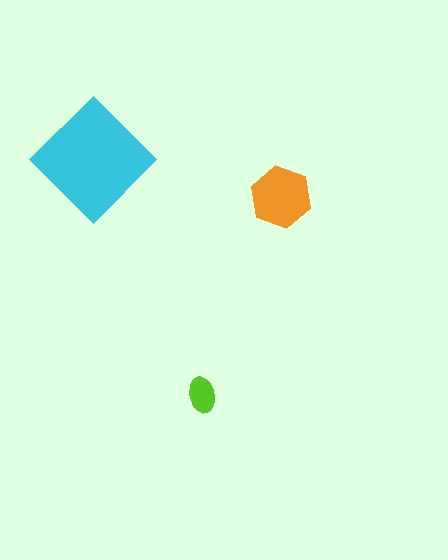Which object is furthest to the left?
The cyan diamond is leftmost.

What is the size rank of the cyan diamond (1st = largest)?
1st.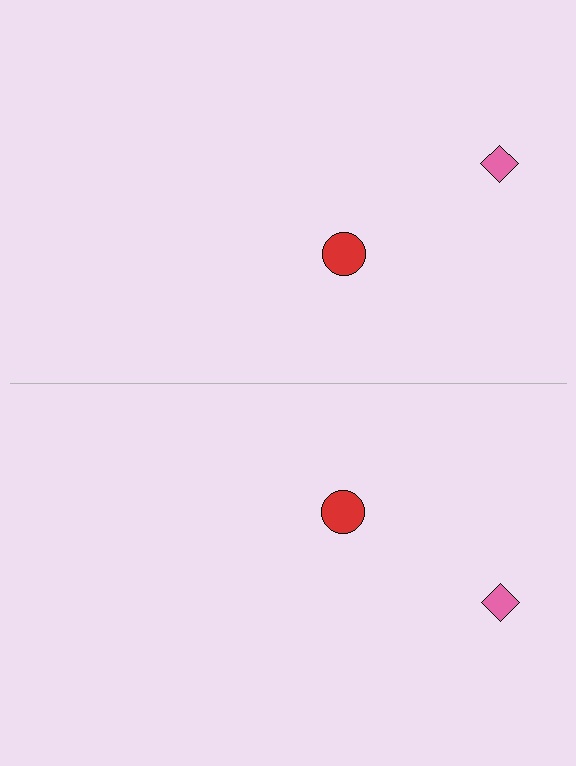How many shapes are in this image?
There are 4 shapes in this image.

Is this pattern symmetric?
Yes, this pattern has bilateral (reflection) symmetry.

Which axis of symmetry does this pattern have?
The pattern has a horizontal axis of symmetry running through the center of the image.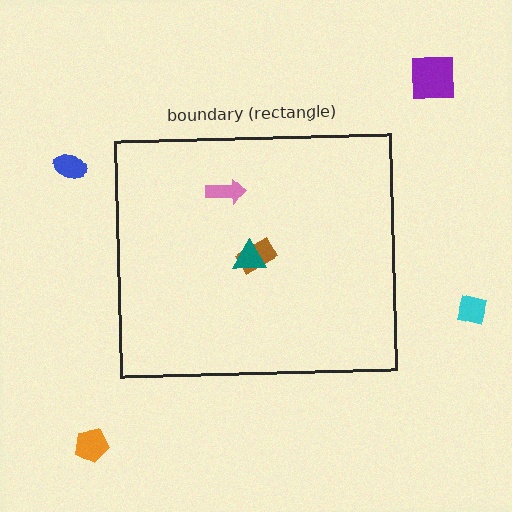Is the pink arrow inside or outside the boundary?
Inside.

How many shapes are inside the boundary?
3 inside, 4 outside.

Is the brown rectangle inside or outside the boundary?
Inside.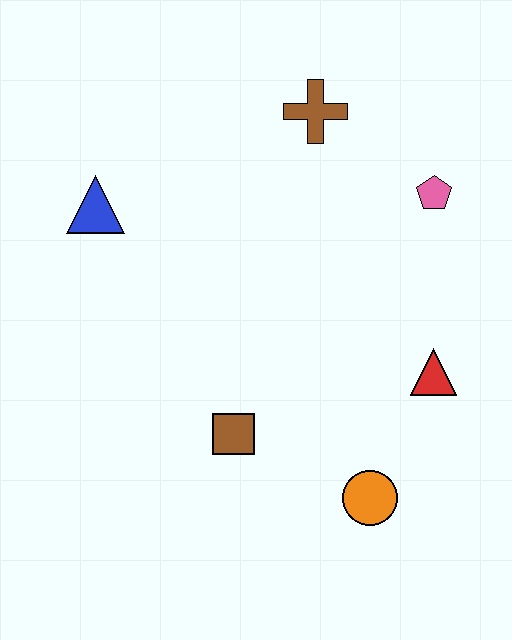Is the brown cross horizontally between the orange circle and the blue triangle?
Yes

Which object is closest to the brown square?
The orange circle is closest to the brown square.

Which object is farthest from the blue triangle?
The orange circle is farthest from the blue triangle.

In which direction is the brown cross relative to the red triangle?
The brown cross is above the red triangle.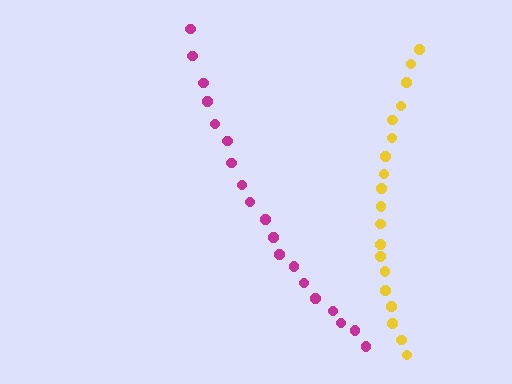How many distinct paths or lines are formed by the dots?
There are 2 distinct paths.